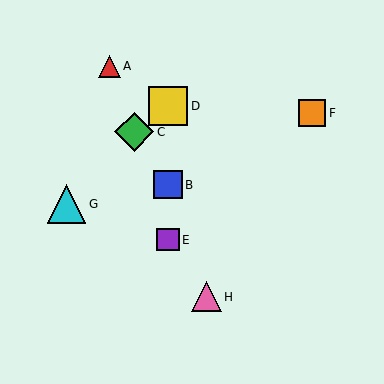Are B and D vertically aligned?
Yes, both are at x≈168.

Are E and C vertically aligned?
No, E is at x≈168 and C is at x≈134.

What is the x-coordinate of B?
Object B is at x≈168.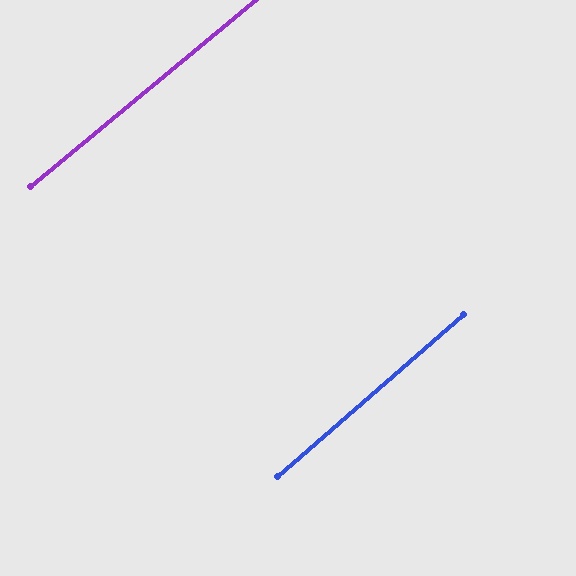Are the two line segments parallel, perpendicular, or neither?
Parallel — their directions differ by only 1.1°.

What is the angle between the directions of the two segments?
Approximately 1 degree.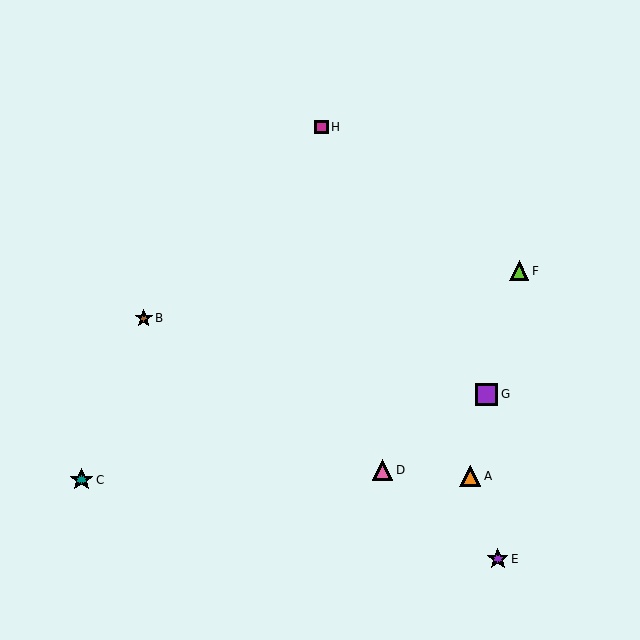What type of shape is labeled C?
Shape C is a teal star.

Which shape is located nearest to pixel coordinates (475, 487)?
The orange triangle (labeled A) at (470, 476) is nearest to that location.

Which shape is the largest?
The teal star (labeled C) is the largest.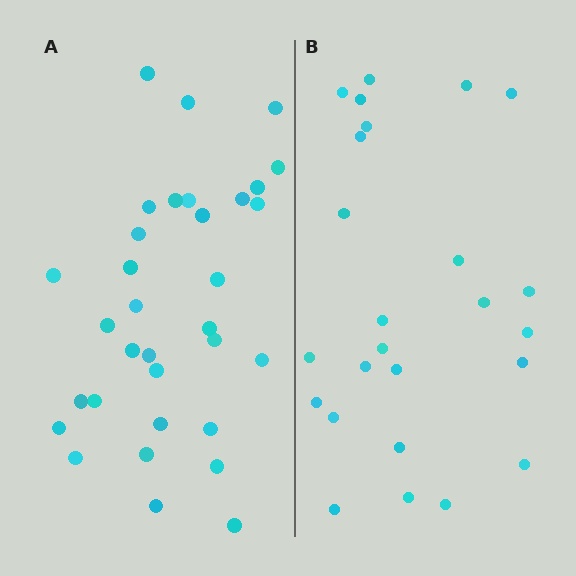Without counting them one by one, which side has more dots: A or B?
Region A (the left region) has more dots.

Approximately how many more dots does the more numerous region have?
Region A has roughly 8 or so more dots than region B.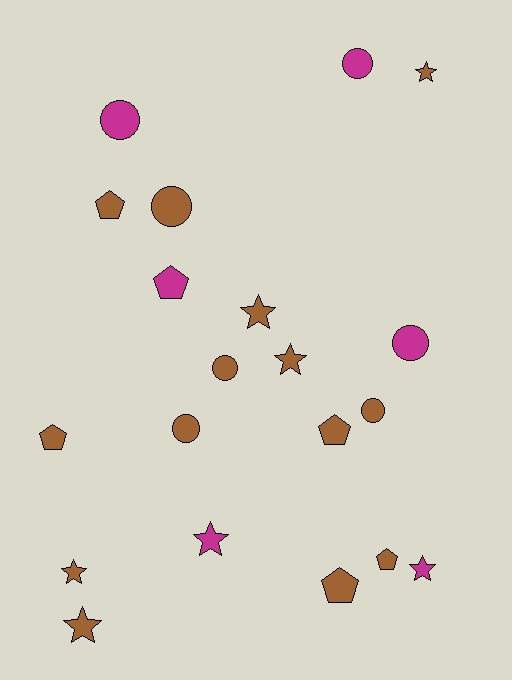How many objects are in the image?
There are 20 objects.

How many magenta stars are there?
There are 2 magenta stars.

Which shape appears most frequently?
Star, with 7 objects.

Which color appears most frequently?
Brown, with 14 objects.